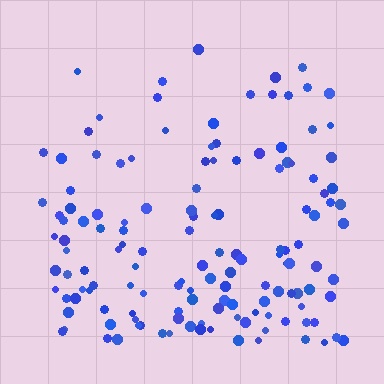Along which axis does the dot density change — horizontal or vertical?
Vertical.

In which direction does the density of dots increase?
From top to bottom, with the bottom side densest.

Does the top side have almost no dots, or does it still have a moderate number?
Still a moderate number, just noticeably fewer than the bottom.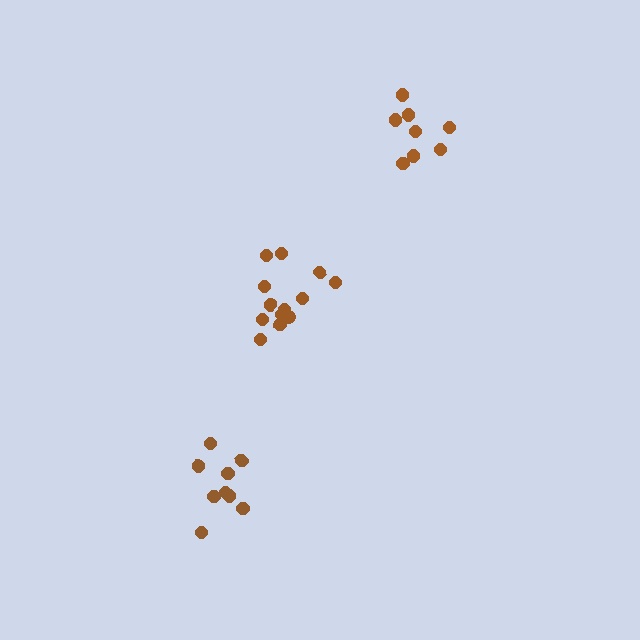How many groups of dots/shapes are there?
There are 3 groups.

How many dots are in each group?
Group 1: 14 dots, Group 2: 9 dots, Group 3: 8 dots (31 total).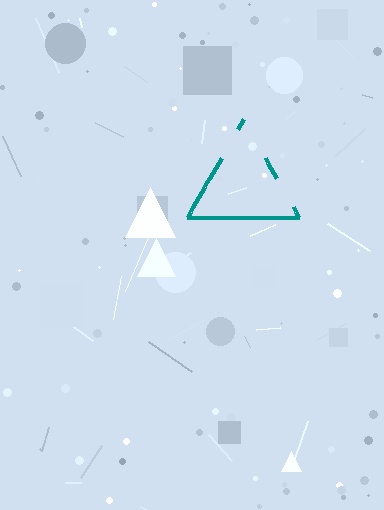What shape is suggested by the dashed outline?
The dashed outline suggests a triangle.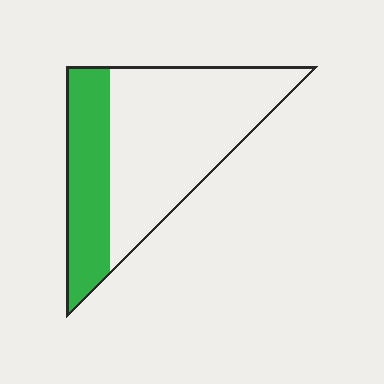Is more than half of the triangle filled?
No.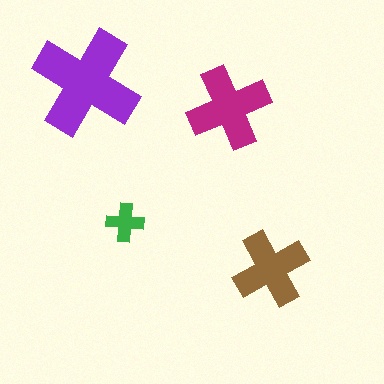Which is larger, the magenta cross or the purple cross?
The purple one.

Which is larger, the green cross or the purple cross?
The purple one.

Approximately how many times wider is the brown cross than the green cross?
About 2 times wider.